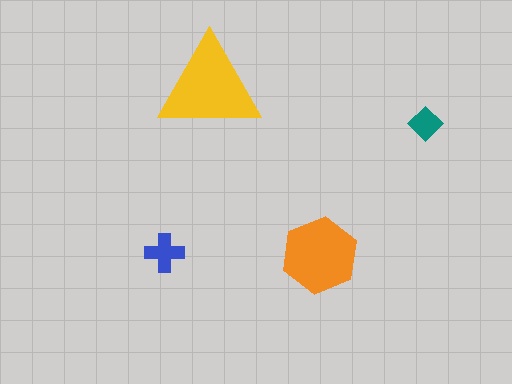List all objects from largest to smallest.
The yellow triangle, the orange hexagon, the blue cross, the teal diamond.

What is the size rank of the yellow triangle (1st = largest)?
1st.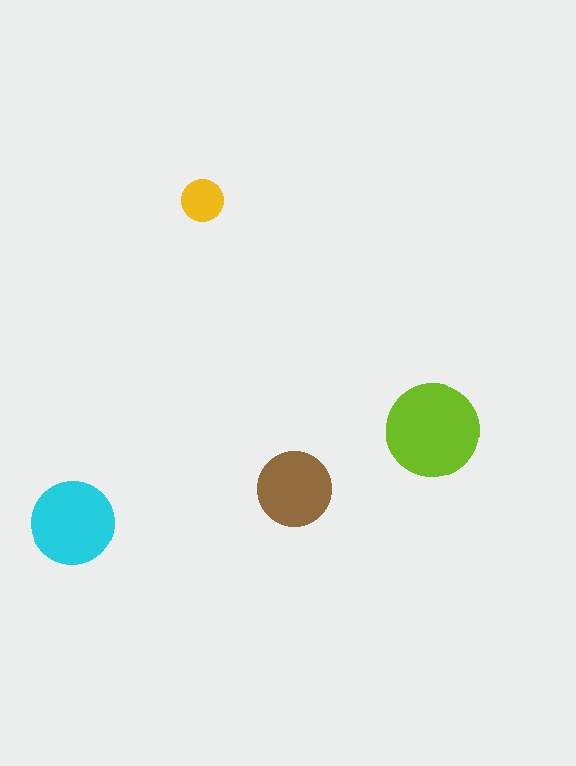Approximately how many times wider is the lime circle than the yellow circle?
About 2 times wider.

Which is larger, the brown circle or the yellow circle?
The brown one.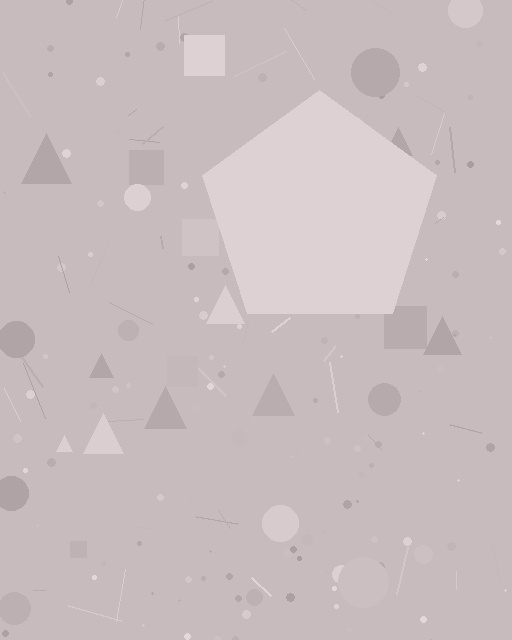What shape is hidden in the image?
A pentagon is hidden in the image.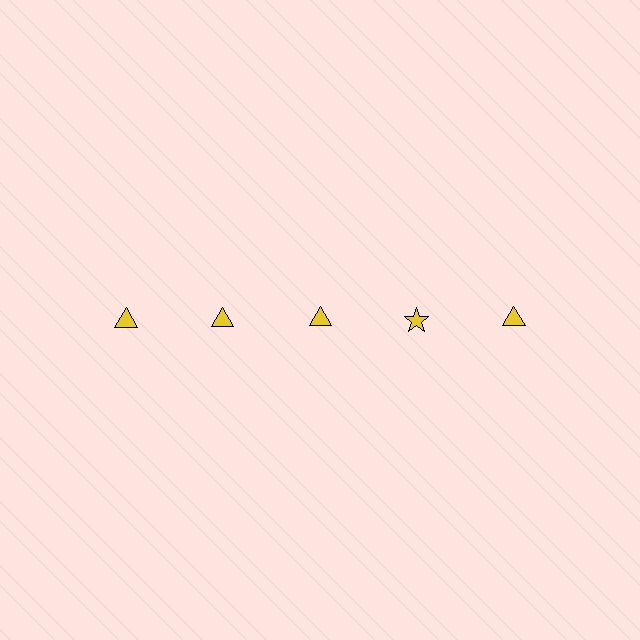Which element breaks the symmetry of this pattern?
The yellow star in the top row, second from right column breaks the symmetry. All other shapes are yellow triangles.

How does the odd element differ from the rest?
It has a different shape: star instead of triangle.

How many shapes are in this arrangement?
There are 5 shapes arranged in a grid pattern.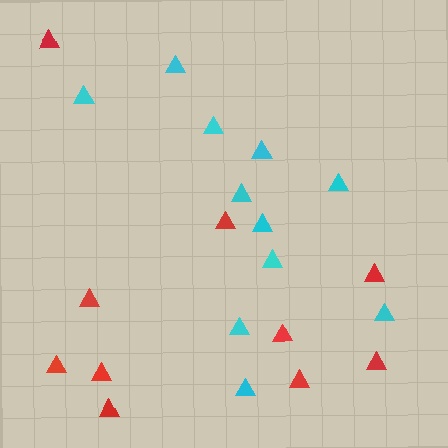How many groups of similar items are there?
There are 2 groups: one group of cyan triangles (11) and one group of red triangles (10).